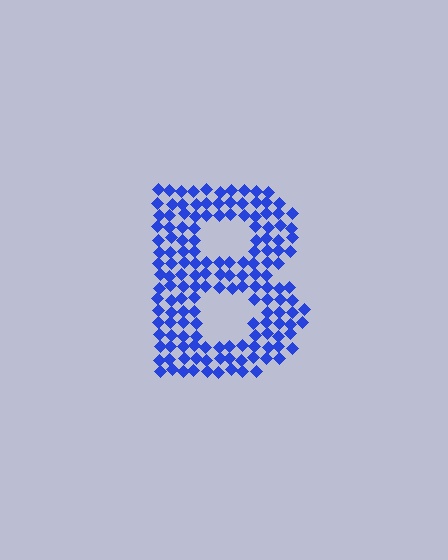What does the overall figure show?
The overall figure shows the letter B.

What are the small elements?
The small elements are diamonds.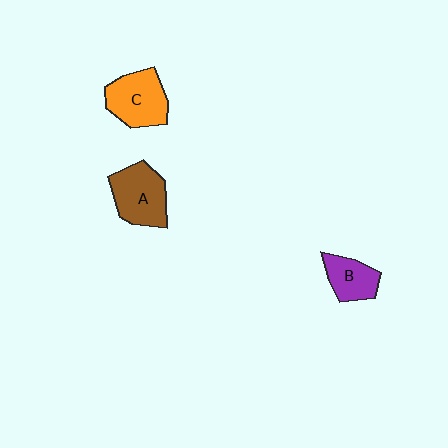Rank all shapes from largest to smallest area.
From largest to smallest: A (brown), C (orange), B (purple).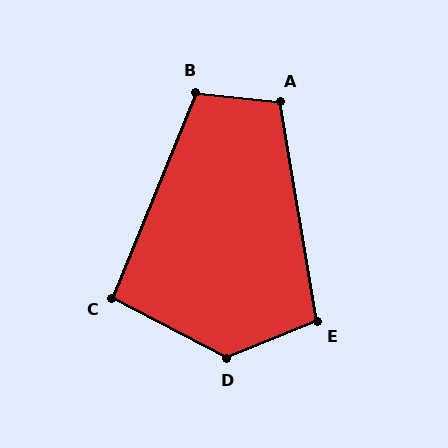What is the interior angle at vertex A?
Approximately 106 degrees (obtuse).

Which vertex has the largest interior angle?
D, at approximately 130 degrees.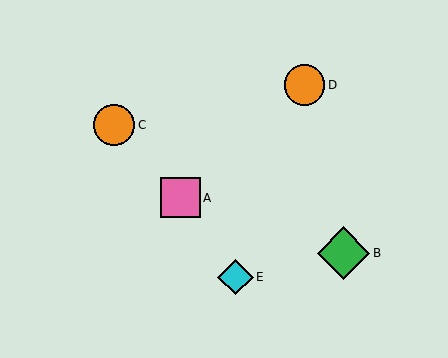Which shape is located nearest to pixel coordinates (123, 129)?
The orange circle (labeled C) at (114, 125) is nearest to that location.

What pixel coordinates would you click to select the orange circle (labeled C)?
Click at (114, 125) to select the orange circle C.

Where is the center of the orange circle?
The center of the orange circle is at (304, 85).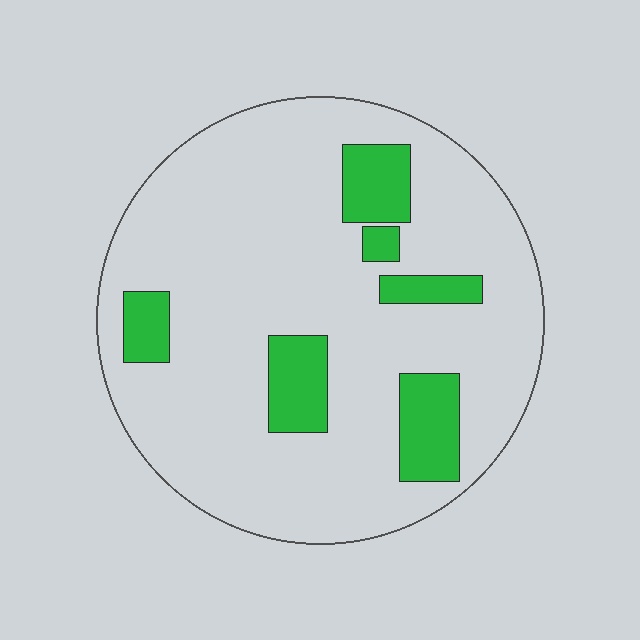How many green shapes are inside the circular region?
6.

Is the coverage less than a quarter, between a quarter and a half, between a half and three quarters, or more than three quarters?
Less than a quarter.